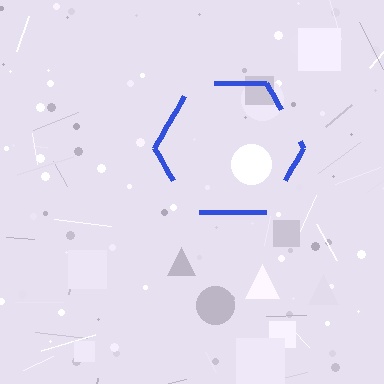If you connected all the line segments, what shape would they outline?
They would outline a hexagon.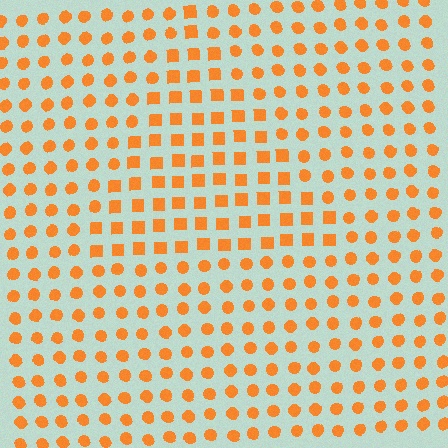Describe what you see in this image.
The image is filled with small orange elements arranged in a uniform grid. A triangle-shaped region contains squares, while the surrounding area contains circles. The boundary is defined purely by the change in element shape.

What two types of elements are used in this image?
The image uses squares inside the triangle region and circles outside it.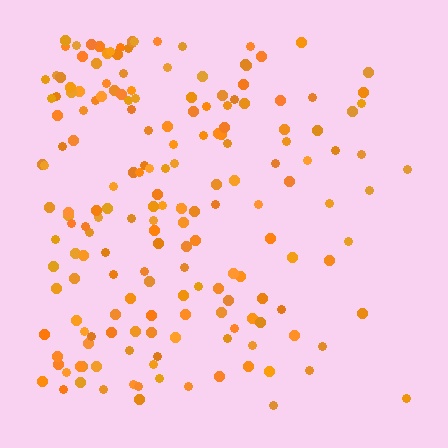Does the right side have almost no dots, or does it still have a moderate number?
Still a moderate number, just noticeably fewer than the left.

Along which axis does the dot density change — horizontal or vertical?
Horizontal.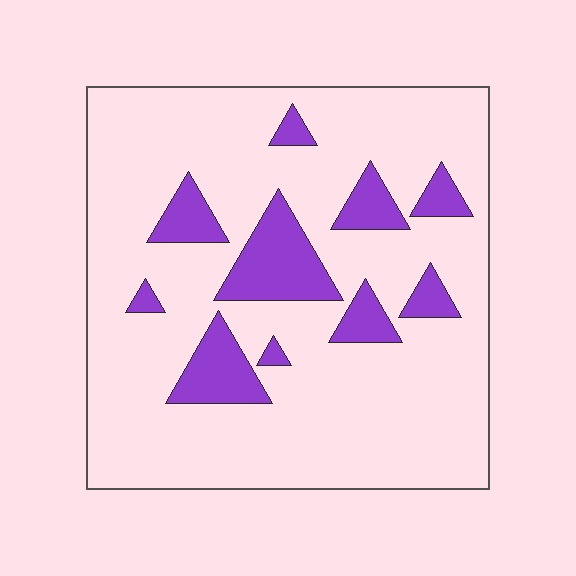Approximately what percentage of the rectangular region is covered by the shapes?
Approximately 15%.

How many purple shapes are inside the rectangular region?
10.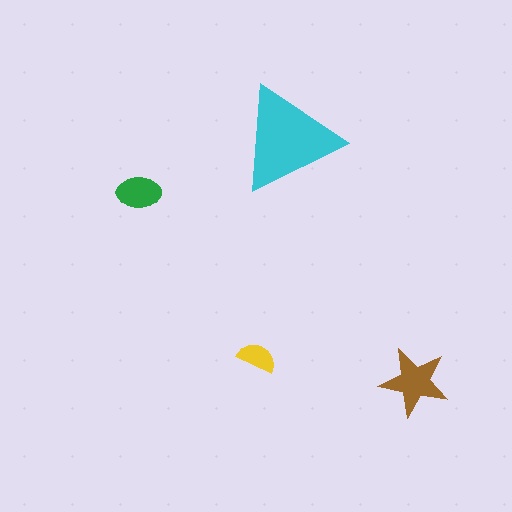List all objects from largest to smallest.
The cyan triangle, the brown star, the green ellipse, the yellow semicircle.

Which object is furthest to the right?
The brown star is rightmost.